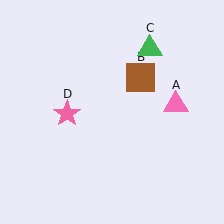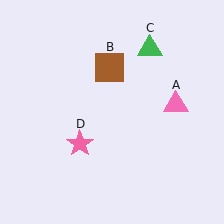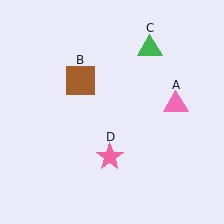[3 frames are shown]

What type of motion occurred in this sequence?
The brown square (object B), pink star (object D) rotated counterclockwise around the center of the scene.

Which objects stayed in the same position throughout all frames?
Pink triangle (object A) and green triangle (object C) remained stationary.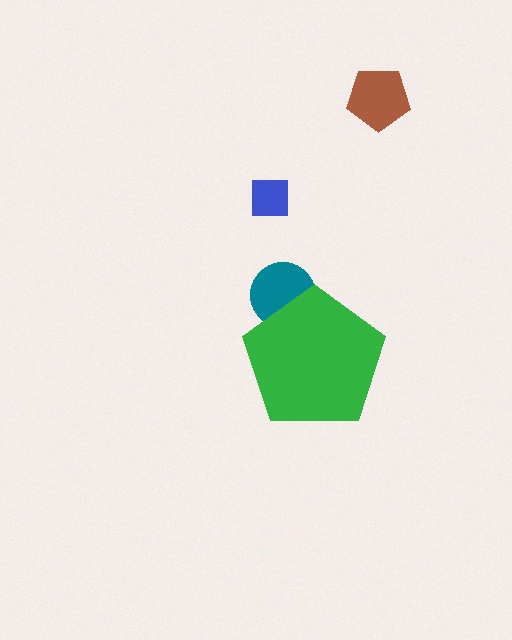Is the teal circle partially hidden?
Yes, the teal circle is partially hidden behind the green pentagon.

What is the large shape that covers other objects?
A green pentagon.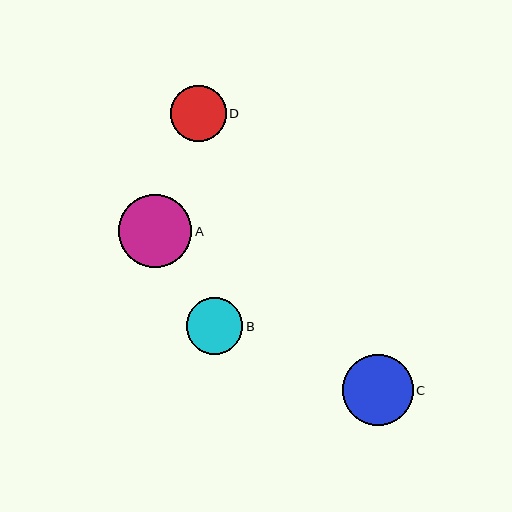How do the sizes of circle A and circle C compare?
Circle A and circle C are approximately the same size.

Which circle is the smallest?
Circle D is the smallest with a size of approximately 55 pixels.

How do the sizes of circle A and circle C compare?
Circle A and circle C are approximately the same size.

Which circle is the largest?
Circle A is the largest with a size of approximately 73 pixels.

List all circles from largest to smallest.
From largest to smallest: A, C, B, D.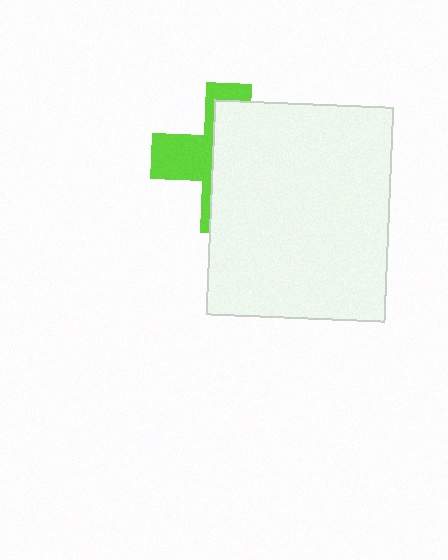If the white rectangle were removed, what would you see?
You would see the complete lime cross.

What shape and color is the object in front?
The object in front is a white rectangle.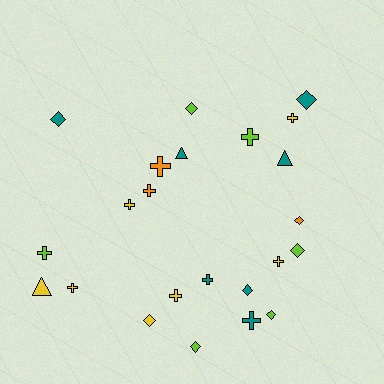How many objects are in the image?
There are 23 objects.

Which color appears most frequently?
Teal, with 7 objects.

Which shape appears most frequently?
Cross, with 11 objects.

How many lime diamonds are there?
There are 4 lime diamonds.